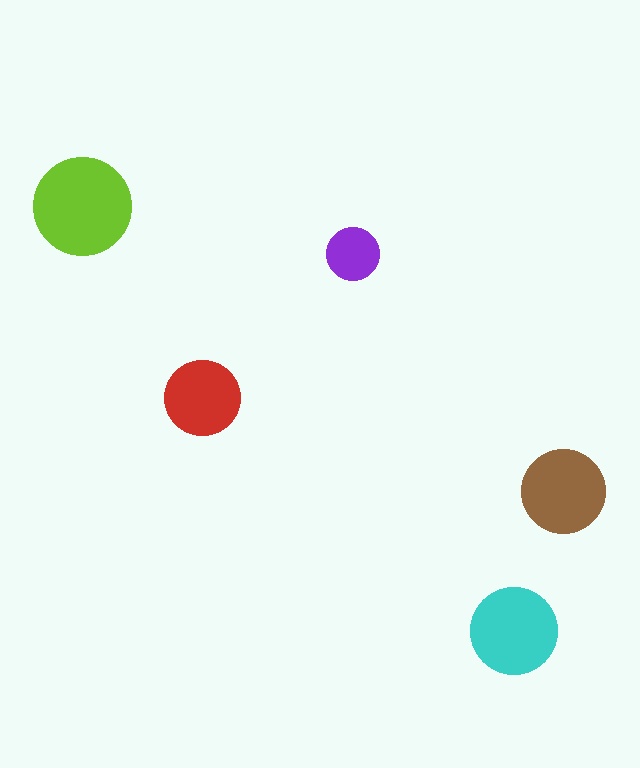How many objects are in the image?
There are 5 objects in the image.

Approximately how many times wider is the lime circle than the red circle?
About 1.5 times wider.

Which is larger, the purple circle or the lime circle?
The lime one.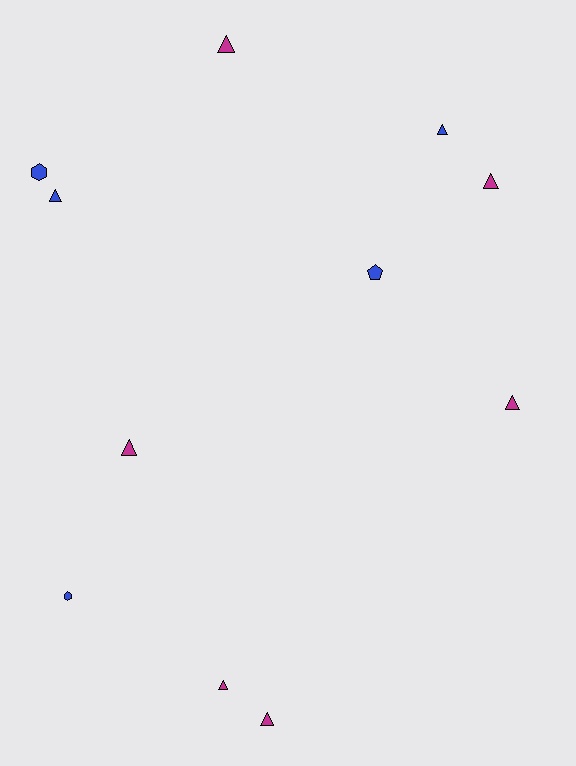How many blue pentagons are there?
There is 1 blue pentagon.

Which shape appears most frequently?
Triangle, with 8 objects.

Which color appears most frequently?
Magenta, with 6 objects.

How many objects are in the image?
There are 11 objects.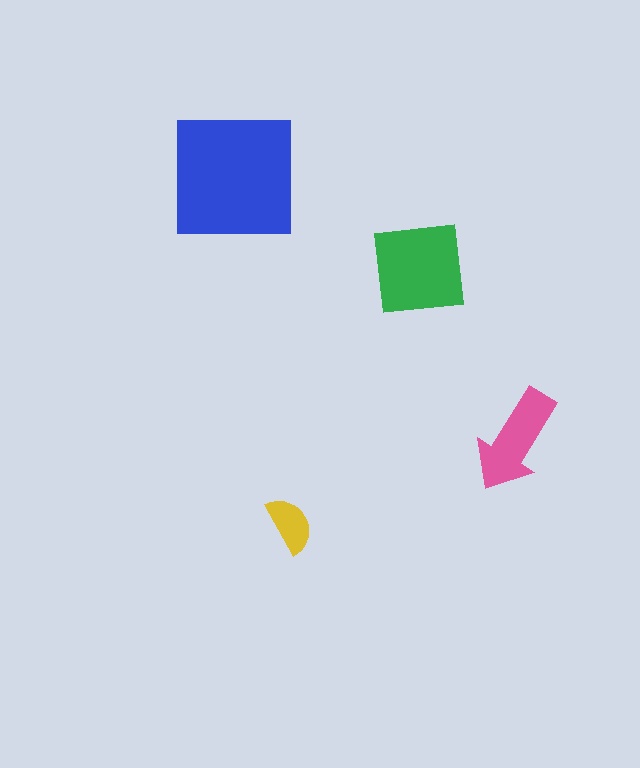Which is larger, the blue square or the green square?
The blue square.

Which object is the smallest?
The yellow semicircle.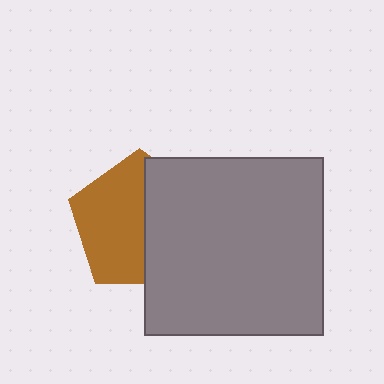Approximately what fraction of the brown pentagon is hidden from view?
Roughly 46% of the brown pentagon is hidden behind the gray square.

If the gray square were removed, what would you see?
You would see the complete brown pentagon.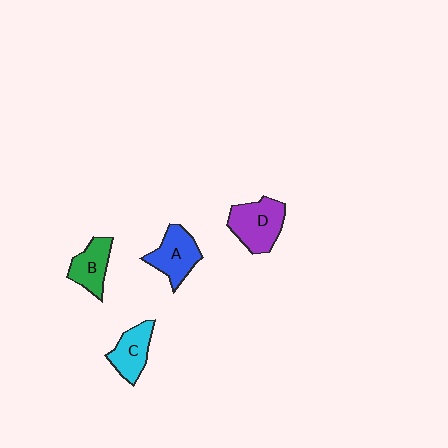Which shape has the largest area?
Shape D (purple).